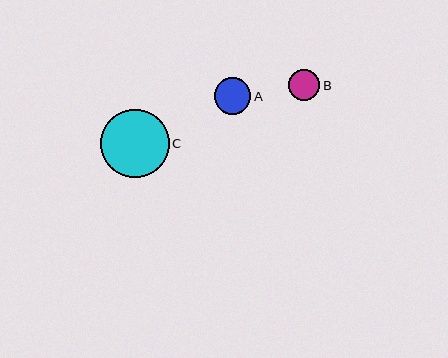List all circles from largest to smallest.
From largest to smallest: C, A, B.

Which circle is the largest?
Circle C is the largest with a size of approximately 68 pixels.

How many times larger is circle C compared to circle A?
Circle C is approximately 1.9 times the size of circle A.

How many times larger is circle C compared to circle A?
Circle C is approximately 1.9 times the size of circle A.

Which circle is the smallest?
Circle B is the smallest with a size of approximately 31 pixels.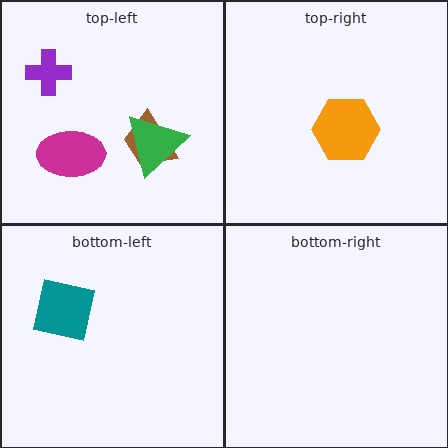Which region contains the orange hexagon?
The top-right region.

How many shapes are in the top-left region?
4.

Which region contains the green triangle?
The top-left region.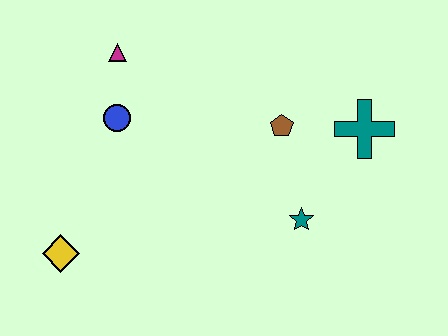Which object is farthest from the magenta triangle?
The teal cross is farthest from the magenta triangle.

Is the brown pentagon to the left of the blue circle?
No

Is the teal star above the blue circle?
No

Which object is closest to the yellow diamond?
The blue circle is closest to the yellow diamond.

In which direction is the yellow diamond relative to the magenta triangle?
The yellow diamond is below the magenta triangle.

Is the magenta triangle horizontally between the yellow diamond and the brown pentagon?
Yes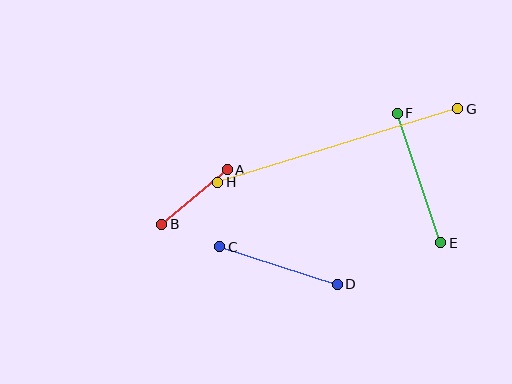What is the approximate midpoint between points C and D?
The midpoint is at approximately (278, 265) pixels.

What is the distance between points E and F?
The distance is approximately 136 pixels.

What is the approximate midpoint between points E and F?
The midpoint is at approximately (419, 178) pixels.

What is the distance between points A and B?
The distance is approximately 85 pixels.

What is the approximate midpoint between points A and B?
The midpoint is at approximately (195, 197) pixels.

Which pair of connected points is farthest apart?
Points G and H are farthest apart.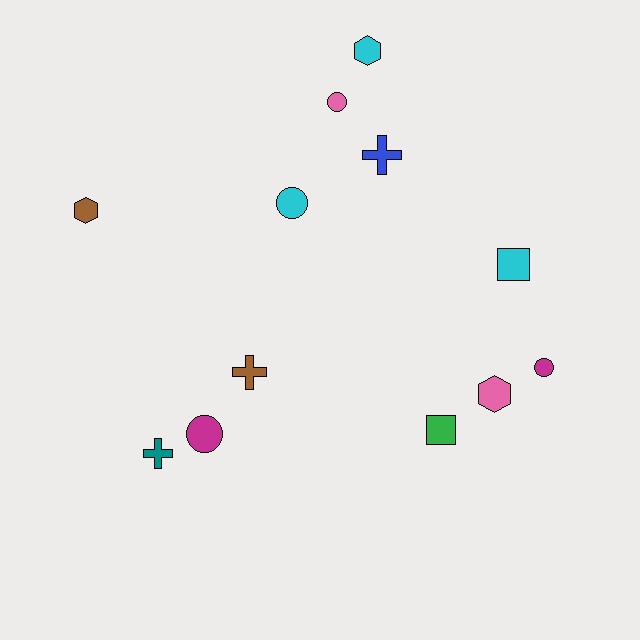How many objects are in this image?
There are 12 objects.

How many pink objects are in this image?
There are 2 pink objects.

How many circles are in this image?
There are 4 circles.